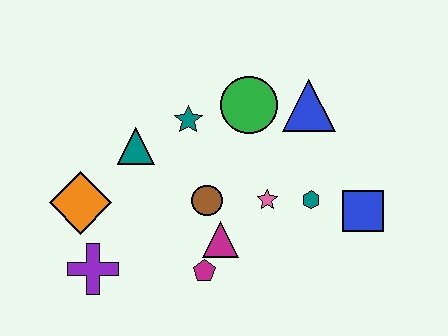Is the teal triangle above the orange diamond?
Yes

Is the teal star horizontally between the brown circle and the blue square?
No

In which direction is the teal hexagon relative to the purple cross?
The teal hexagon is to the right of the purple cross.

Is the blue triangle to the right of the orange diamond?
Yes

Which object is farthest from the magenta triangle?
The blue triangle is farthest from the magenta triangle.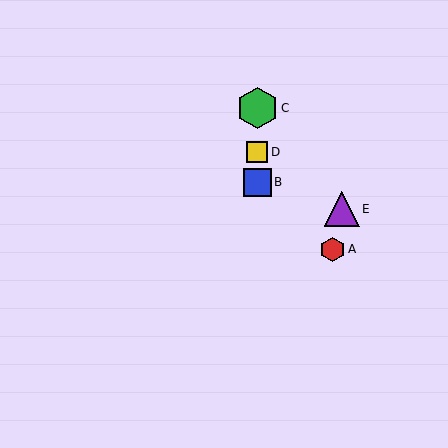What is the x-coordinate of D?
Object D is at x≈257.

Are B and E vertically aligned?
No, B is at x≈257 and E is at x≈342.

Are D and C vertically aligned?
Yes, both are at x≈257.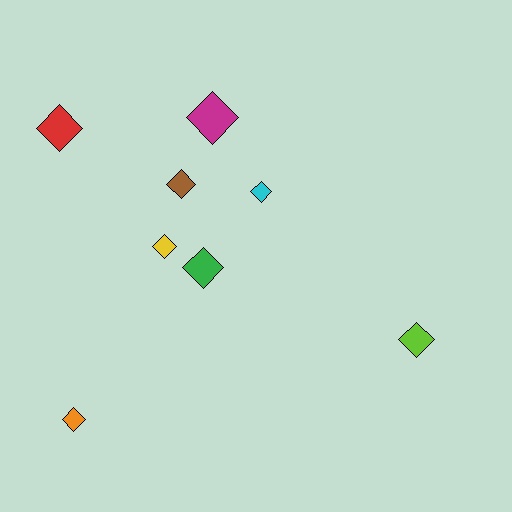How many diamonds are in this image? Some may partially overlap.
There are 8 diamonds.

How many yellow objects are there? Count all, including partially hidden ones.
There is 1 yellow object.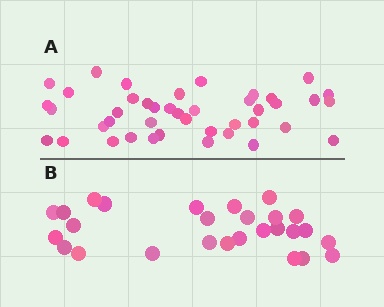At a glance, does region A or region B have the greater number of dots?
Region A (the top region) has more dots.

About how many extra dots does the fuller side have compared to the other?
Region A has approximately 15 more dots than region B.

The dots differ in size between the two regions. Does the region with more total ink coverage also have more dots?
No. Region B has more total ink coverage because its dots are larger, but region A actually contains more individual dots. Total area can be misleading — the number of items is what matters here.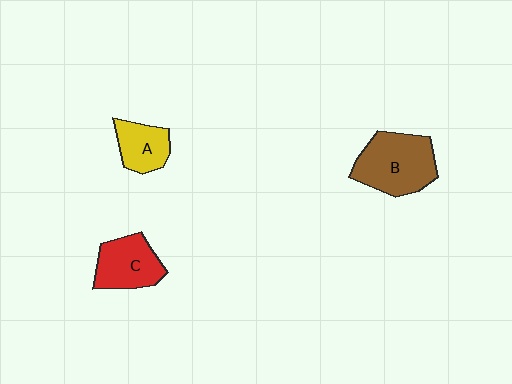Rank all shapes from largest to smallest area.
From largest to smallest: B (brown), C (red), A (yellow).